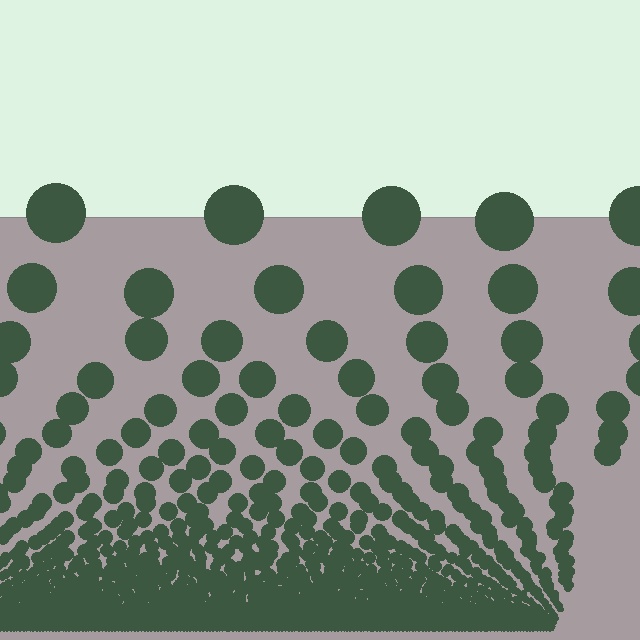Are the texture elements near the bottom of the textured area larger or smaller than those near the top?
Smaller. The gradient is inverted — elements near the bottom are smaller and denser.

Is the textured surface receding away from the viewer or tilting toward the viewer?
The surface appears to tilt toward the viewer. Texture elements get larger and sparser toward the top.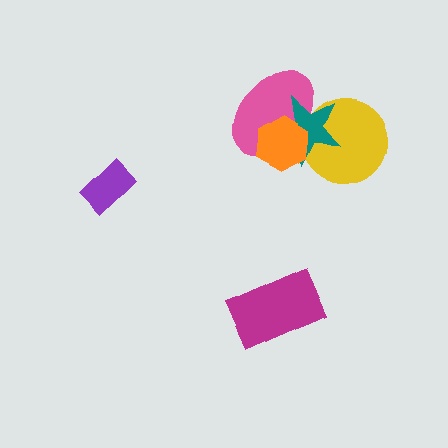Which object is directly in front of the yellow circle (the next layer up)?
The pink ellipse is directly in front of the yellow circle.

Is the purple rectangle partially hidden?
No, no other shape covers it.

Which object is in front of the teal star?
The orange hexagon is in front of the teal star.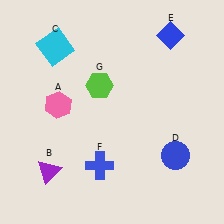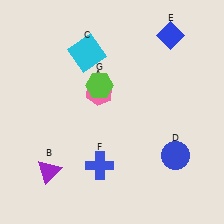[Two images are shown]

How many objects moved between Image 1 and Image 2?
2 objects moved between the two images.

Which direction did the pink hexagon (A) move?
The pink hexagon (A) moved right.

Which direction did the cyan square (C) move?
The cyan square (C) moved right.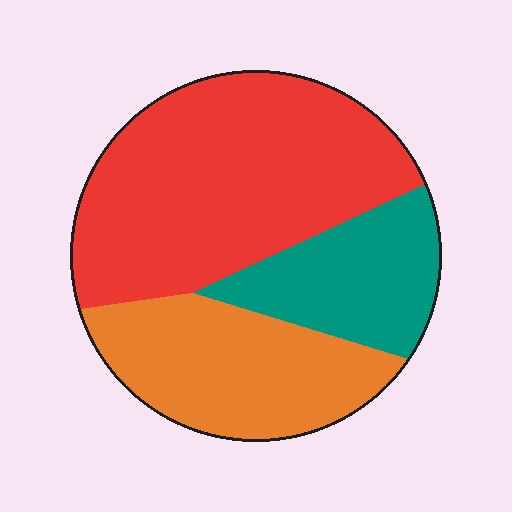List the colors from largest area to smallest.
From largest to smallest: red, orange, teal.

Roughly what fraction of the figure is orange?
Orange covers 29% of the figure.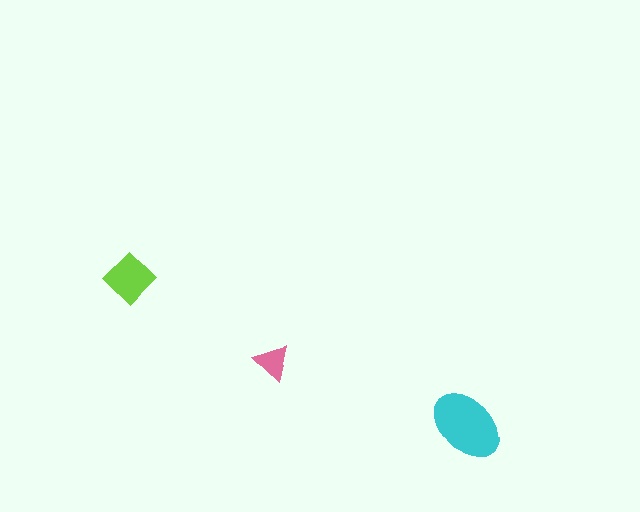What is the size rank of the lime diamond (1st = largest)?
2nd.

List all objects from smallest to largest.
The pink triangle, the lime diamond, the cyan ellipse.